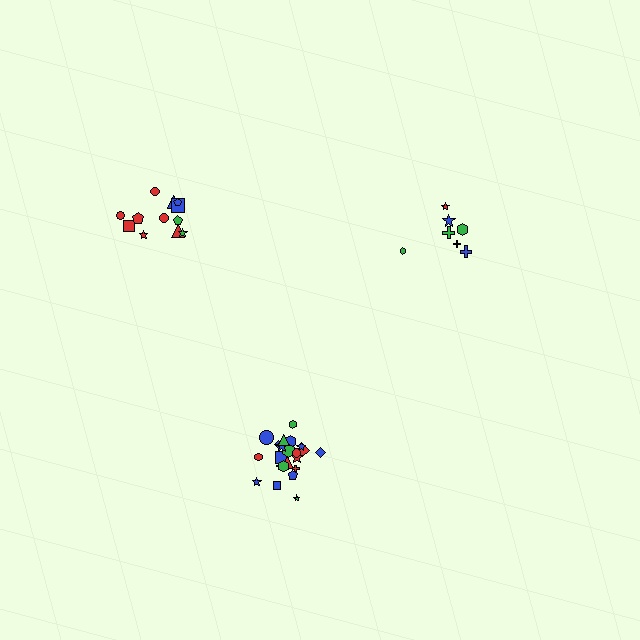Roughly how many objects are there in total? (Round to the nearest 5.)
Roughly 40 objects in total.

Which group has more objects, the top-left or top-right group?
The top-left group.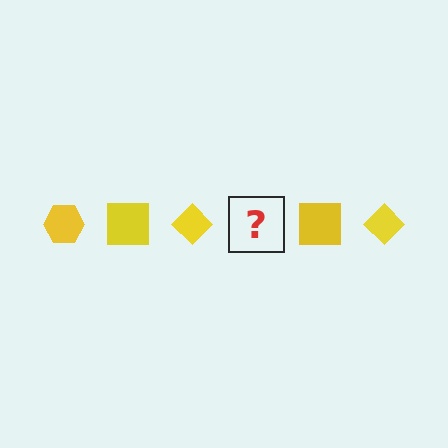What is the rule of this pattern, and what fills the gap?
The rule is that the pattern cycles through hexagon, square, diamond shapes in yellow. The gap should be filled with a yellow hexagon.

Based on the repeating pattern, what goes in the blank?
The blank should be a yellow hexagon.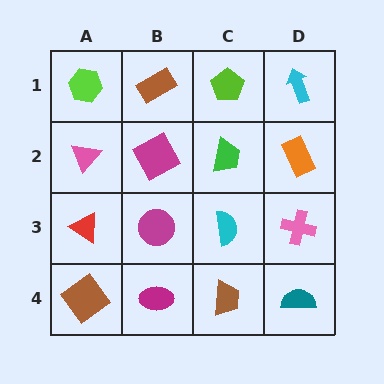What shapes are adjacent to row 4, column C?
A cyan semicircle (row 3, column C), a magenta ellipse (row 4, column B), a teal semicircle (row 4, column D).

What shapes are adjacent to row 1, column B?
A magenta square (row 2, column B), a lime hexagon (row 1, column A), a lime pentagon (row 1, column C).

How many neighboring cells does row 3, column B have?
4.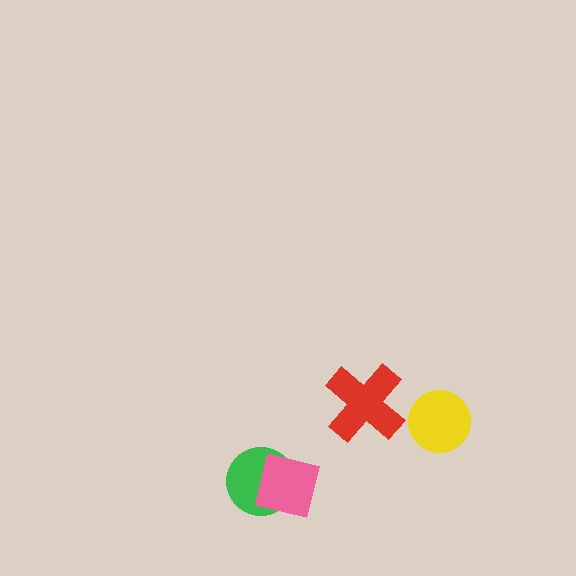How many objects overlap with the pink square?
1 object overlaps with the pink square.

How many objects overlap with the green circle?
1 object overlaps with the green circle.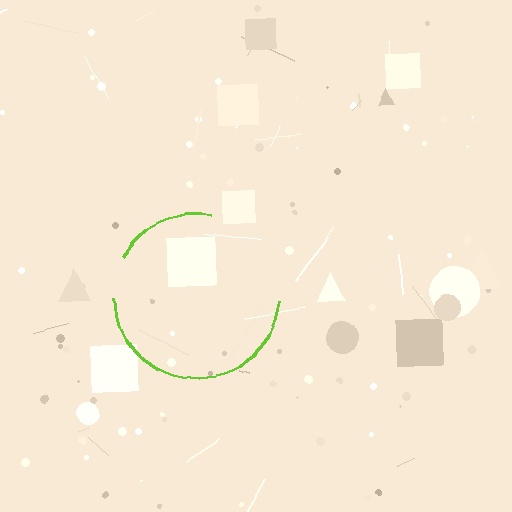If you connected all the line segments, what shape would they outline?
They would outline a circle.